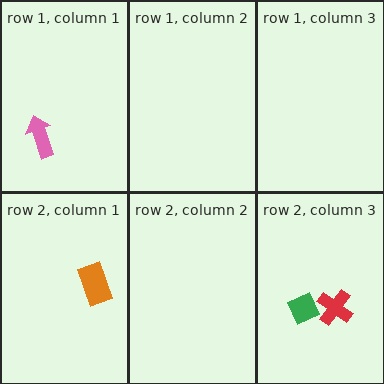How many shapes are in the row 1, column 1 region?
1.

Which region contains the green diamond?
The row 2, column 3 region.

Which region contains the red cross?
The row 2, column 3 region.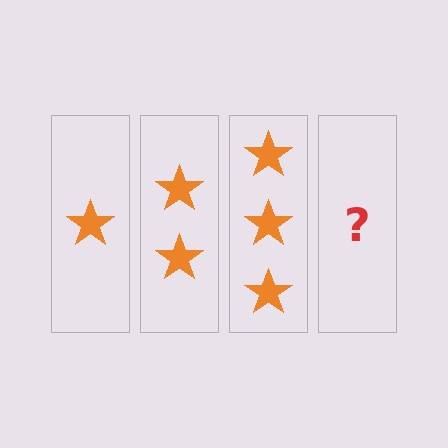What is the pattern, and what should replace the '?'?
The pattern is that each step adds one more star. The '?' should be 4 stars.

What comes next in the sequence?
The next element should be 4 stars.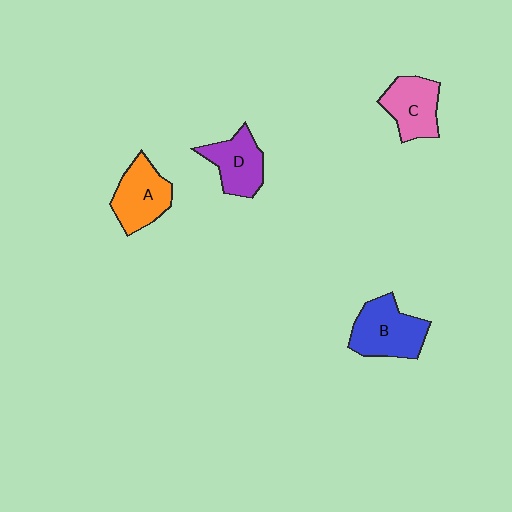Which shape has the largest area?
Shape B (blue).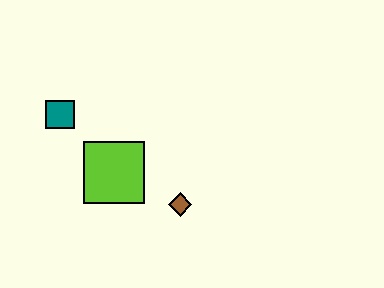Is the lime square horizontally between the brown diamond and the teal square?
Yes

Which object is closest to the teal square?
The lime square is closest to the teal square.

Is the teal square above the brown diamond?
Yes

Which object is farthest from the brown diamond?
The teal square is farthest from the brown diamond.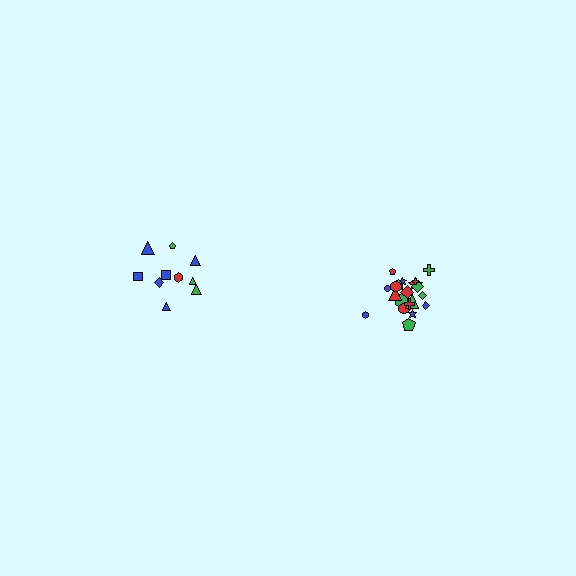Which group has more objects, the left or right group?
The right group.